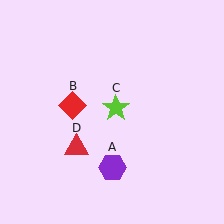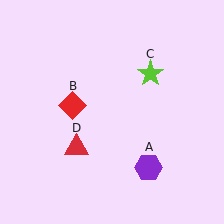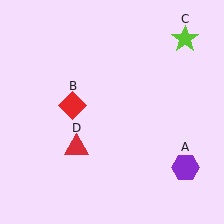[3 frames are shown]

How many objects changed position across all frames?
2 objects changed position: purple hexagon (object A), lime star (object C).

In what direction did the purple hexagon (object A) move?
The purple hexagon (object A) moved right.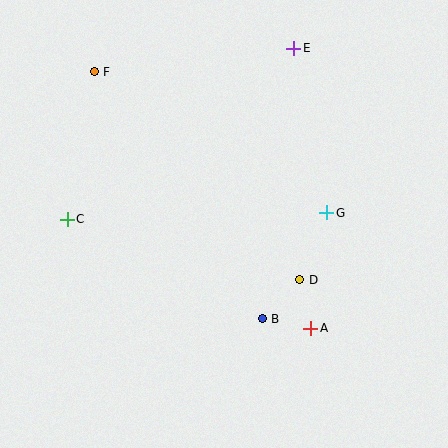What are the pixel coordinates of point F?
Point F is at (94, 72).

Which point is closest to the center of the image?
Point D at (299, 280) is closest to the center.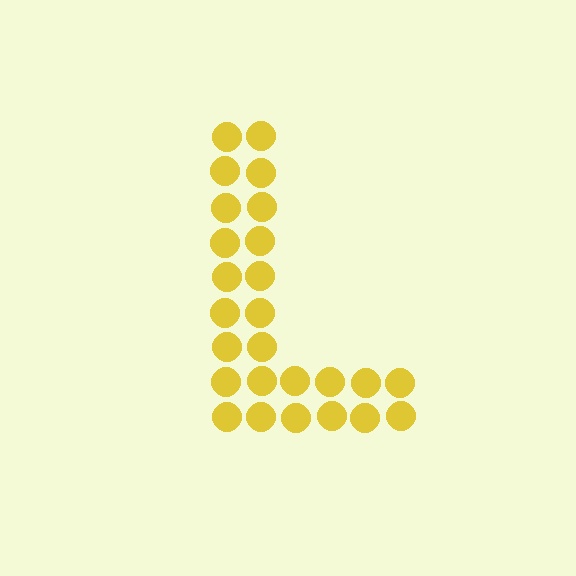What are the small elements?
The small elements are circles.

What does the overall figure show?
The overall figure shows the letter L.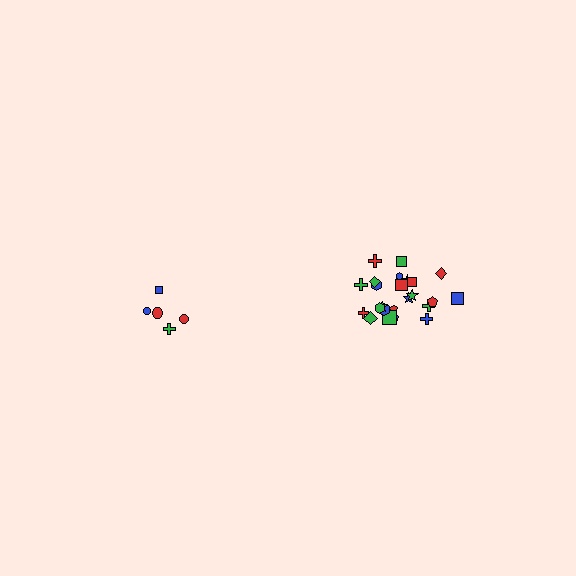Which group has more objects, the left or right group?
The right group.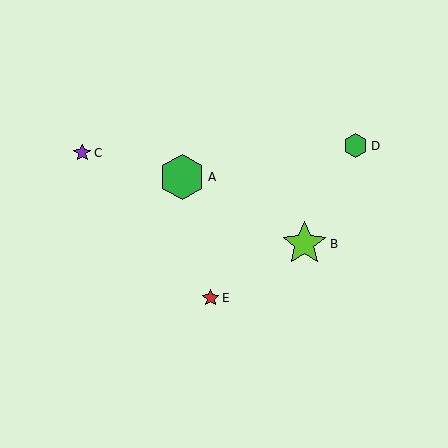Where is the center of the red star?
The center of the red star is at (211, 298).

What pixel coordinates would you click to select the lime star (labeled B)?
Click at (304, 244) to select the lime star B.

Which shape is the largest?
The green hexagon (labeled A) is the largest.